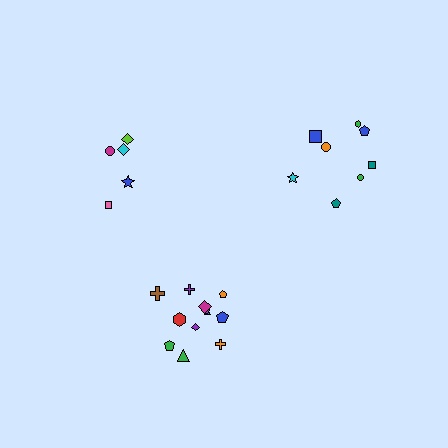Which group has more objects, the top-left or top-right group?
The top-right group.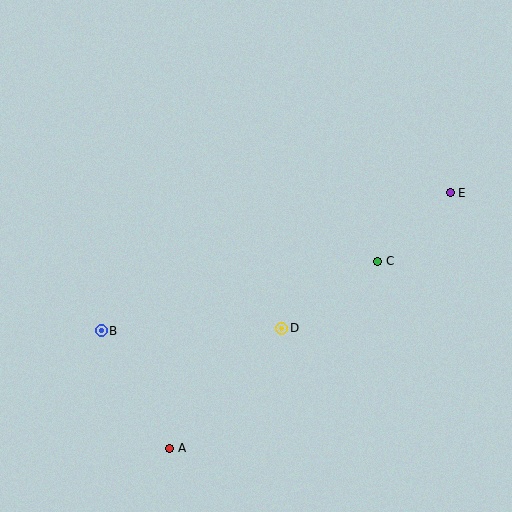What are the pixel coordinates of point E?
Point E is at (450, 193).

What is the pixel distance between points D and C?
The distance between D and C is 117 pixels.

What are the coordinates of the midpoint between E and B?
The midpoint between E and B is at (276, 262).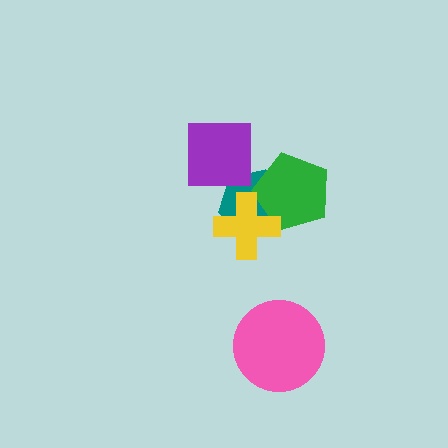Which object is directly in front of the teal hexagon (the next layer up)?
The green pentagon is directly in front of the teal hexagon.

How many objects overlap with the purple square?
0 objects overlap with the purple square.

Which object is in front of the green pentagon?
The yellow cross is in front of the green pentagon.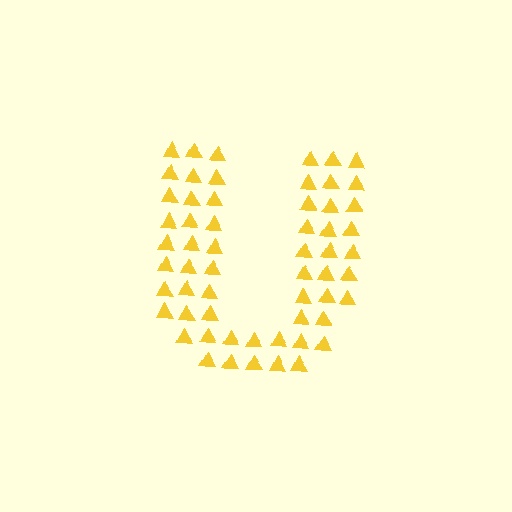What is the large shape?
The large shape is the letter U.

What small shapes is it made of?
It is made of small triangles.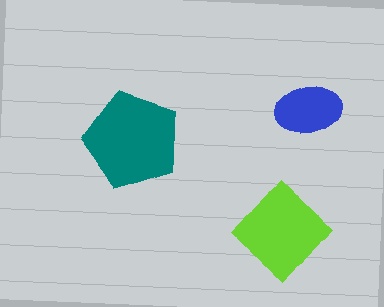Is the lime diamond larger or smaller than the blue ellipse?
Larger.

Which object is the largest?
The teal pentagon.